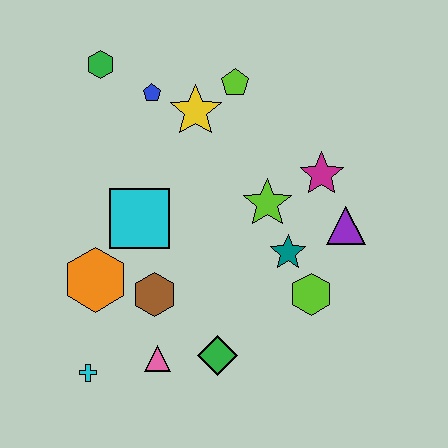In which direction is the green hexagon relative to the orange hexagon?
The green hexagon is above the orange hexagon.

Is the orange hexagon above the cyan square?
No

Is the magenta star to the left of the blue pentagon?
No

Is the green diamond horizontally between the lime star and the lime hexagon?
No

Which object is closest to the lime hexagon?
The teal star is closest to the lime hexagon.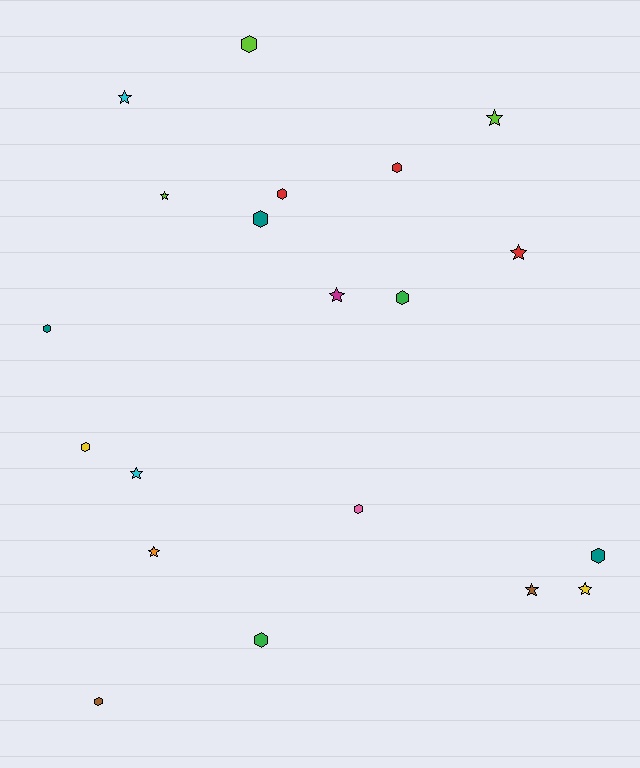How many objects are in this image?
There are 20 objects.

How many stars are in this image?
There are 9 stars.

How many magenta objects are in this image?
There is 1 magenta object.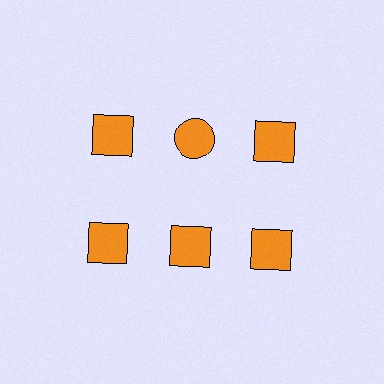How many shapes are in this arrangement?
There are 6 shapes arranged in a grid pattern.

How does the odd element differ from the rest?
It has a different shape: circle instead of square.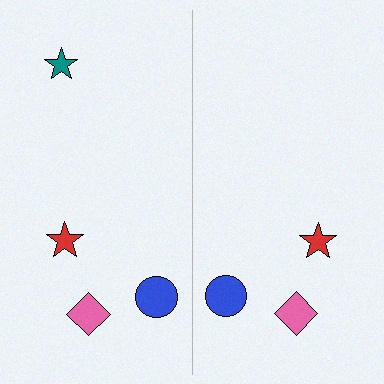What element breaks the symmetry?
A teal star is missing from the right side.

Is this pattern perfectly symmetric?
No, the pattern is not perfectly symmetric. A teal star is missing from the right side.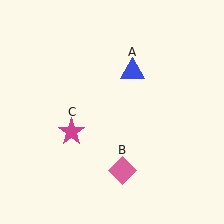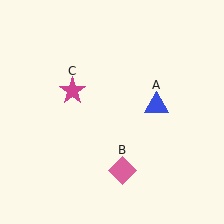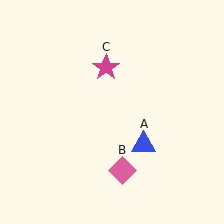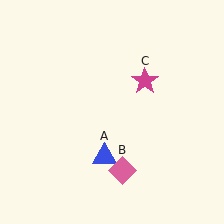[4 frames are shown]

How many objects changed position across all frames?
2 objects changed position: blue triangle (object A), magenta star (object C).